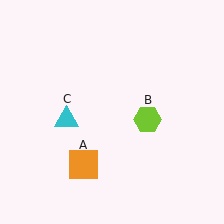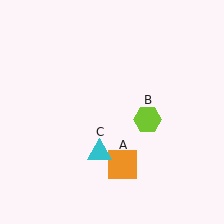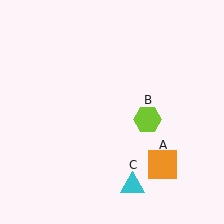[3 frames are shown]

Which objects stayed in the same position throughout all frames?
Lime hexagon (object B) remained stationary.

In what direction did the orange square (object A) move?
The orange square (object A) moved right.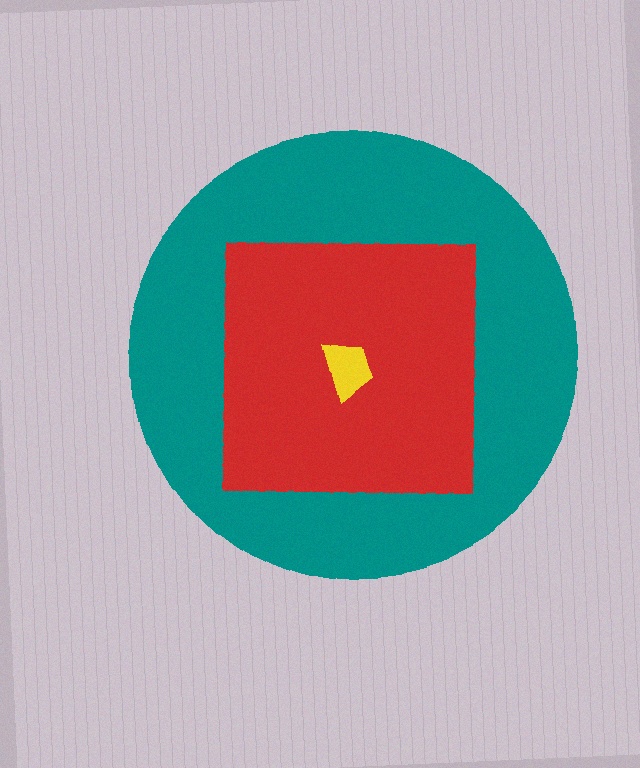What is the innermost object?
The yellow trapezoid.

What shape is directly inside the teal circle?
The red square.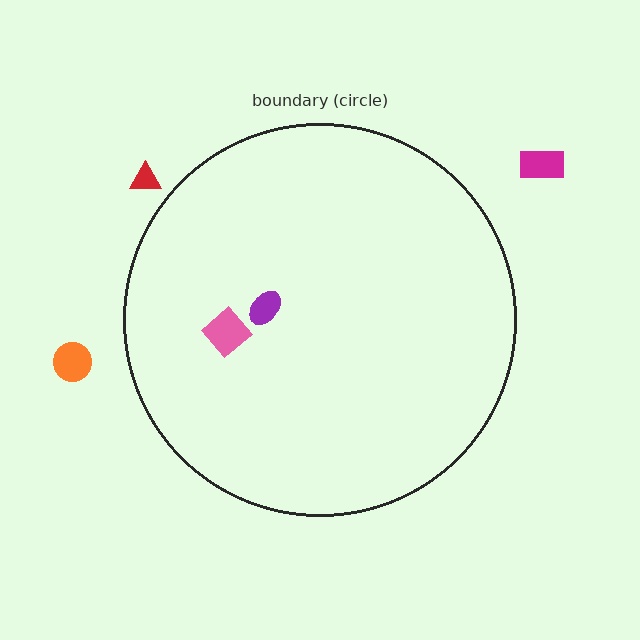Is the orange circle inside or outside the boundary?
Outside.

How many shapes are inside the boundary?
2 inside, 3 outside.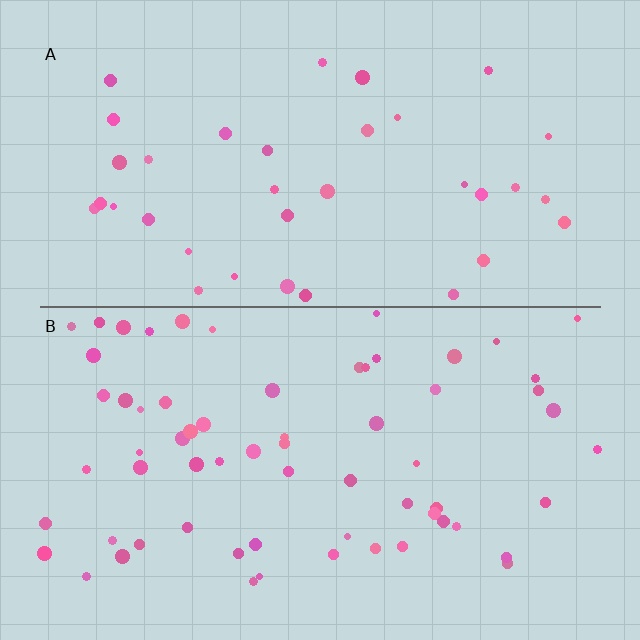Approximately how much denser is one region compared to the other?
Approximately 1.8× — region B over region A.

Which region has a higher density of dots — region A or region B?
B (the bottom).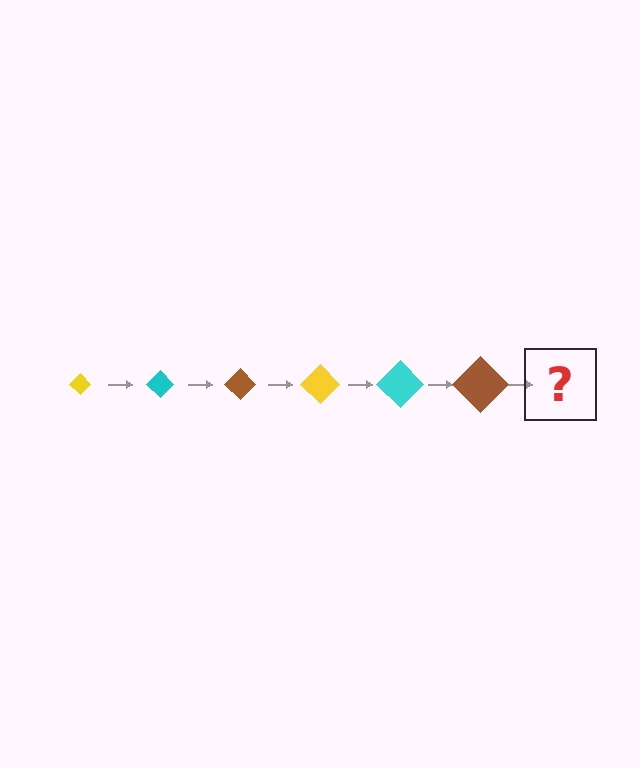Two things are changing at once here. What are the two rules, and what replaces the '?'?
The two rules are that the diamond grows larger each step and the color cycles through yellow, cyan, and brown. The '?' should be a yellow diamond, larger than the previous one.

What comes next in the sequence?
The next element should be a yellow diamond, larger than the previous one.